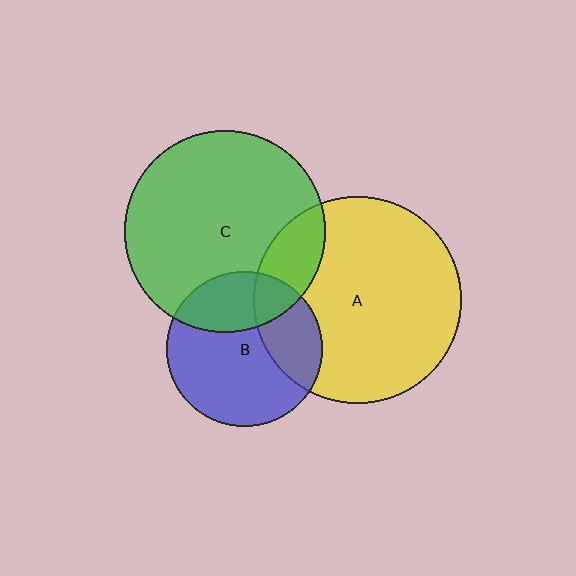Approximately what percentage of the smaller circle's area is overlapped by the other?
Approximately 30%.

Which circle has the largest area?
Circle A (yellow).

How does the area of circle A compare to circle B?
Approximately 1.8 times.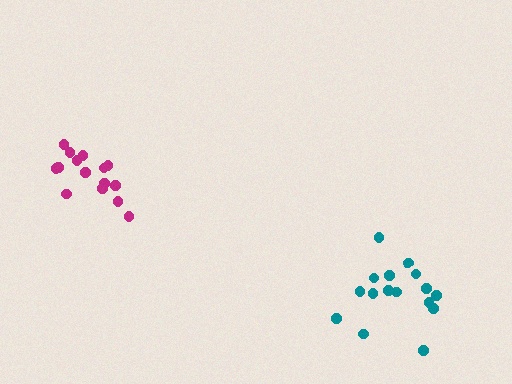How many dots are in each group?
Group 1: 15 dots, Group 2: 16 dots (31 total).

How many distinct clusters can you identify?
There are 2 distinct clusters.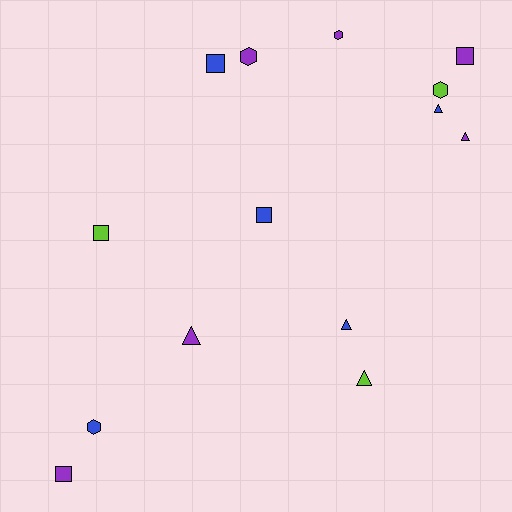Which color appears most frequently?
Purple, with 6 objects.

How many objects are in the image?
There are 14 objects.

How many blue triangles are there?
There are 2 blue triangles.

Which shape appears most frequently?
Square, with 5 objects.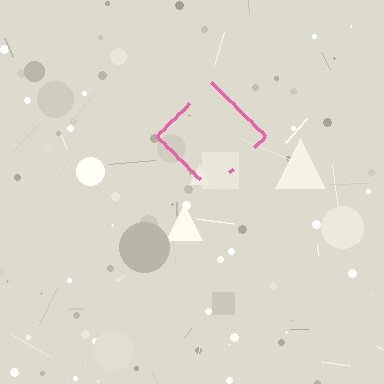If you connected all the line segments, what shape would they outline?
They would outline a diamond.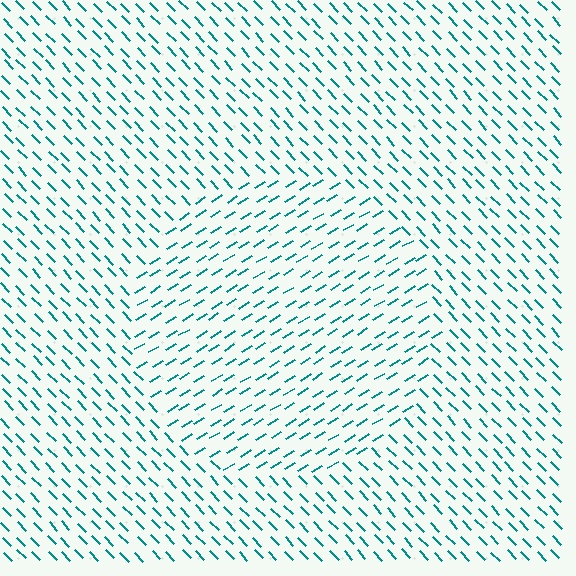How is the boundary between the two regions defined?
The boundary is defined purely by a change in line orientation (approximately 78 degrees difference). All lines are the same color and thickness.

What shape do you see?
I see a circle.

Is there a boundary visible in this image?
Yes, there is a texture boundary formed by a change in line orientation.